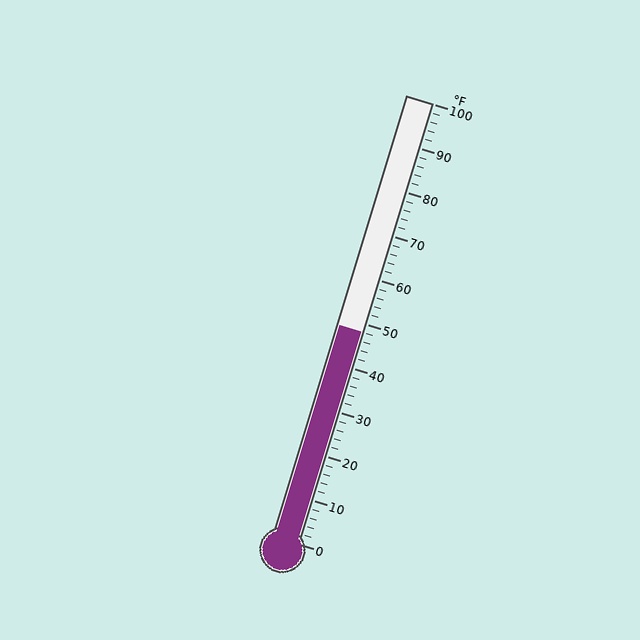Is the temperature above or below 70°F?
The temperature is below 70°F.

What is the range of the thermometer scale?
The thermometer scale ranges from 0°F to 100°F.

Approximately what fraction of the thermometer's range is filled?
The thermometer is filled to approximately 50% of its range.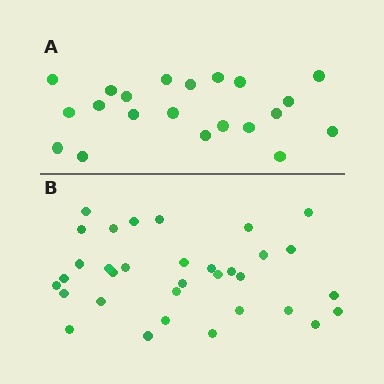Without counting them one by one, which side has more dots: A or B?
Region B (the bottom region) has more dots.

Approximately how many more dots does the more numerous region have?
Region B has roughly 12 or so more dots than region A.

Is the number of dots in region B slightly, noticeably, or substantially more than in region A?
Region B has substantially more. The ratio is roughly 1.6 to 1.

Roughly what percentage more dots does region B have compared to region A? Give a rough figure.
About 55% more.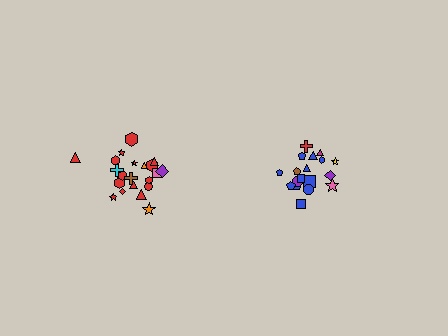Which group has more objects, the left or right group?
The left group.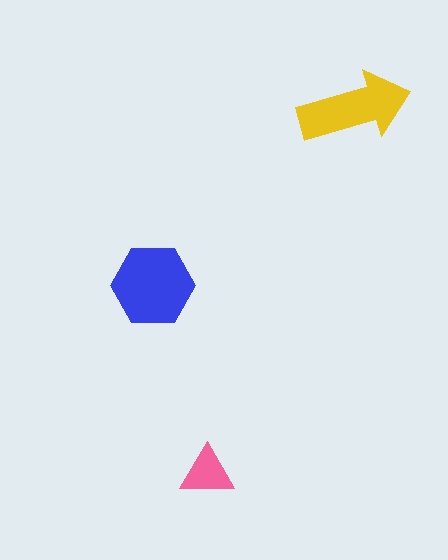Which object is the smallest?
The pink triangle.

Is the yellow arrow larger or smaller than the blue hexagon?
Smaller.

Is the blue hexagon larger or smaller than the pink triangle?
Larger.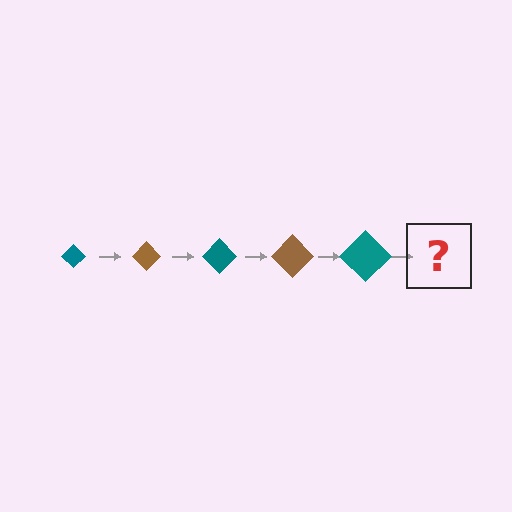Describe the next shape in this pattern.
It should be a brown diamond, larger than the previous one.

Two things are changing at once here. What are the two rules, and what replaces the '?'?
The two rules are that the diamond grows larger each step and the color cycles through teal and brown. The '?' should be a brown diamond, larger than the previous one.